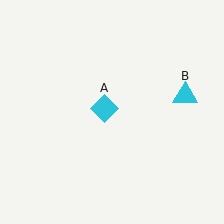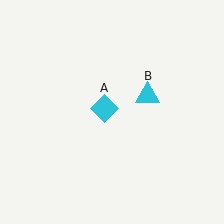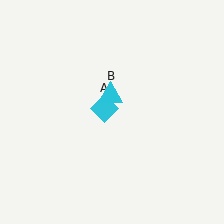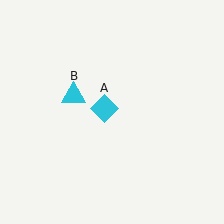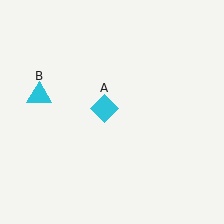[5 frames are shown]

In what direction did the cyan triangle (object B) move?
The cyan triangle (object B) moved left.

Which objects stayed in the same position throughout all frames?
Cyan diamond (object A) remained stationary.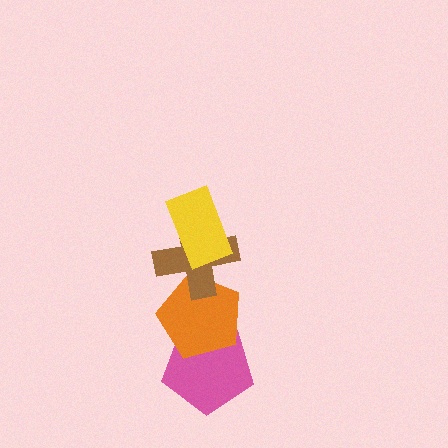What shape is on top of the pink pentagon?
The orange pentagon is on top of the pink pentagon.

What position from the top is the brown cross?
The brown cross is 2nd from the top.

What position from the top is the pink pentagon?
The pink pentagon is 4th from the top.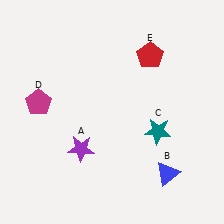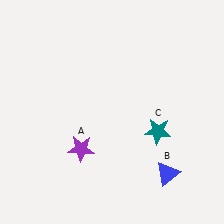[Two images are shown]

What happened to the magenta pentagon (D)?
The magenta pentagon (D) was removed in Image 2. It was in the top-left area of Image 1.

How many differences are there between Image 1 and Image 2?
There are 2 differences between the two images.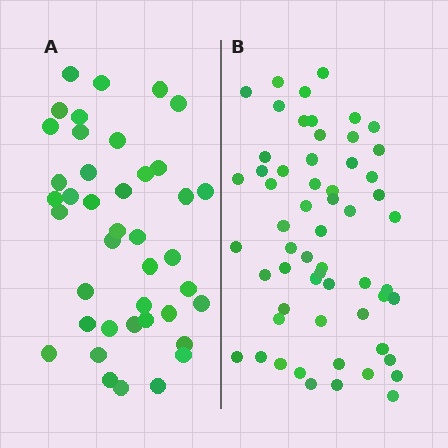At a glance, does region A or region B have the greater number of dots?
Region B (the right region) has more dots.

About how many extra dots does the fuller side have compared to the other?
Region B has approximately 15 more dots than region A.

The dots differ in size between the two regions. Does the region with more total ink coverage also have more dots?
No. Region A has more total ink coverage because its dots are larger, but region B actually contains more individual dots. Total area can be misleading — the number of items is what matters here.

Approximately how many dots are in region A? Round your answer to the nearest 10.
About 40 dots. (The exact count is 41, which rounds to 40.)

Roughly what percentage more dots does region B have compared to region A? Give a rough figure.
About 40% more.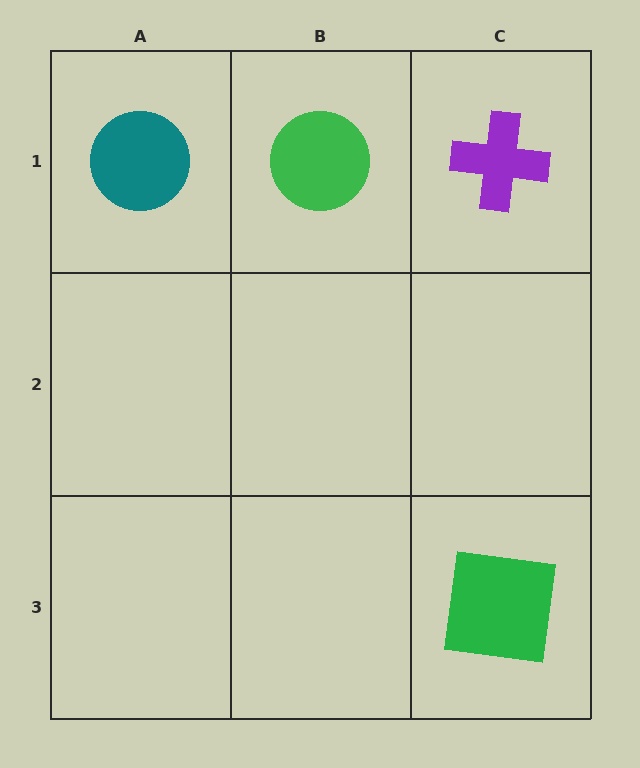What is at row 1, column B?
A green circle.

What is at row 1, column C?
A purple cross.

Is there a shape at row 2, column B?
No, that cell is empty.